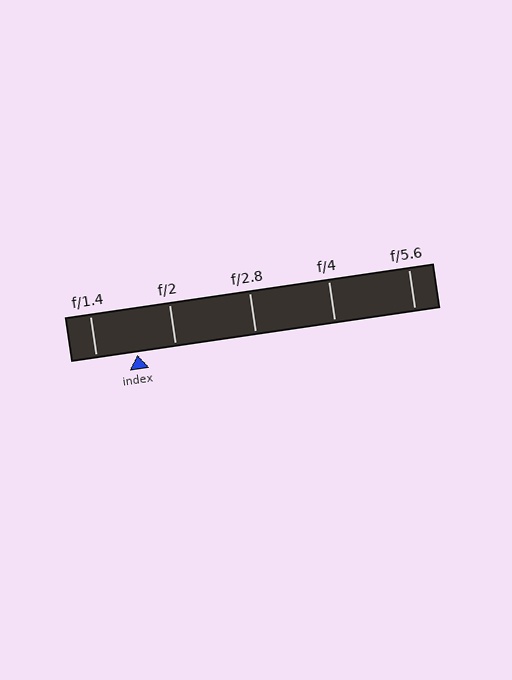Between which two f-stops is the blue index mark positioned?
The index mark is between f/1.4 and f/2.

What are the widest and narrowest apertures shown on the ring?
The widest aperture shown is f/1.4 and the narrowest is f/5.6.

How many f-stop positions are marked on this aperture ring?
There are 5 f-stop positions marked.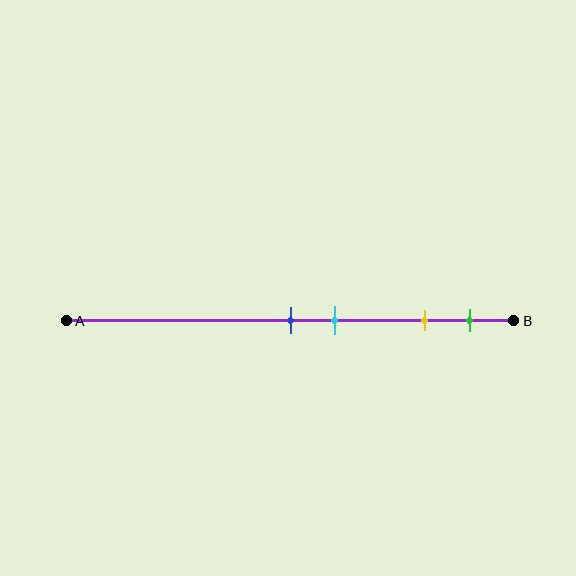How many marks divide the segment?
There are 4 marks dividing the segment.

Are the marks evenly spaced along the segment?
No, the marks are not evenly spaced.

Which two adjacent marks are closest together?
The blue and cyan marks are the closest adjacent pair.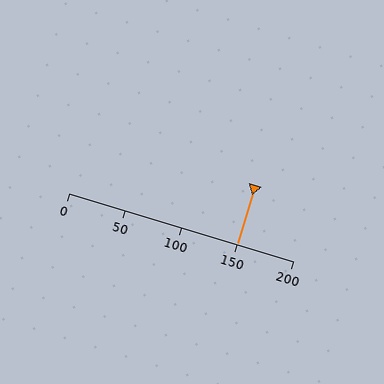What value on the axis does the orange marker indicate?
The marker indicates approximately 150.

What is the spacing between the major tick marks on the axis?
The major ticks are spaced 50 apart.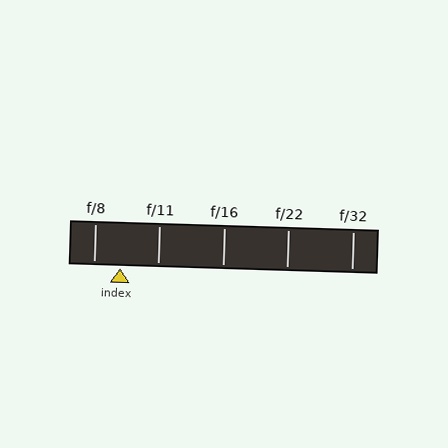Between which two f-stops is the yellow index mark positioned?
The index mark is between f/8 and f/11.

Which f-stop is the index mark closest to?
The index mark is closest to f/8.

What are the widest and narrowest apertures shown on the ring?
The widest aperture shown is f/8 and the narrowest is f/32.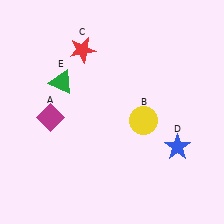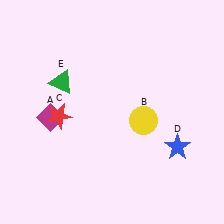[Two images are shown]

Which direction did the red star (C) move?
The red star (C) moved down.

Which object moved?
The red star (C) moved down.